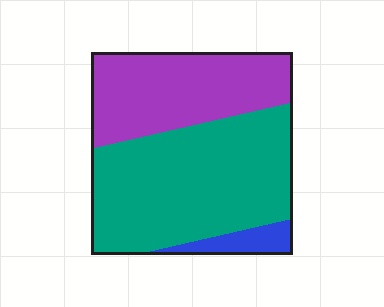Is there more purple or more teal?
Teal.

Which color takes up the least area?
Blue, at roughly 5%.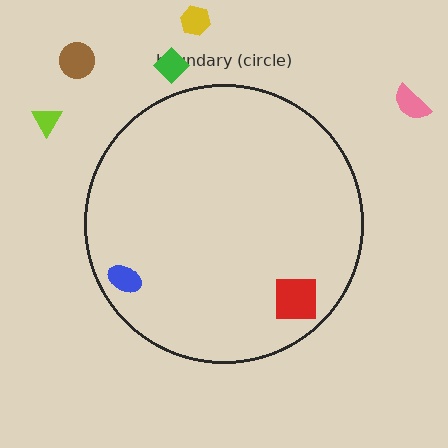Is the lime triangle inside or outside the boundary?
Outside.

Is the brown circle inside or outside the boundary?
Outside.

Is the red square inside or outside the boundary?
Inside.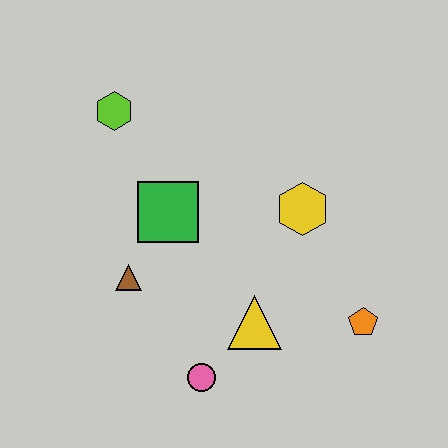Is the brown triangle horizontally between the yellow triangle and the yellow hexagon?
No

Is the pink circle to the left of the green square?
No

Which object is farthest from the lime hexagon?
The orange pentagon is farthest from the lime hexagon.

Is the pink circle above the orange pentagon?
No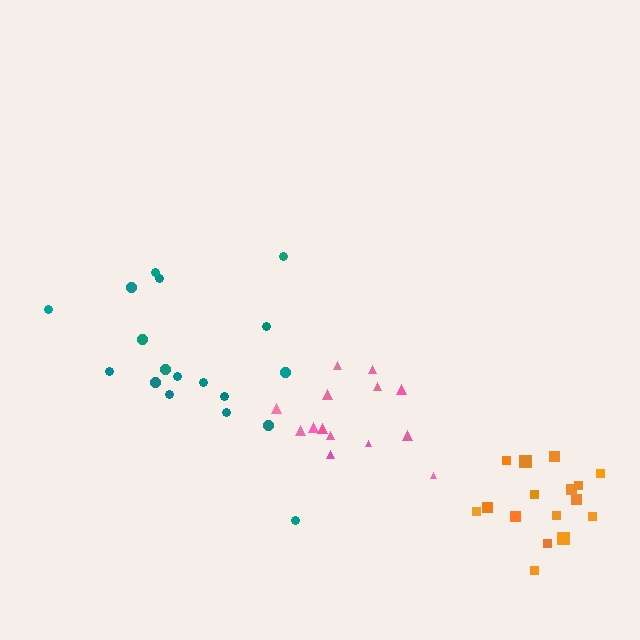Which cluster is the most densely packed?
Orange.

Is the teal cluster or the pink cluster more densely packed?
Pink.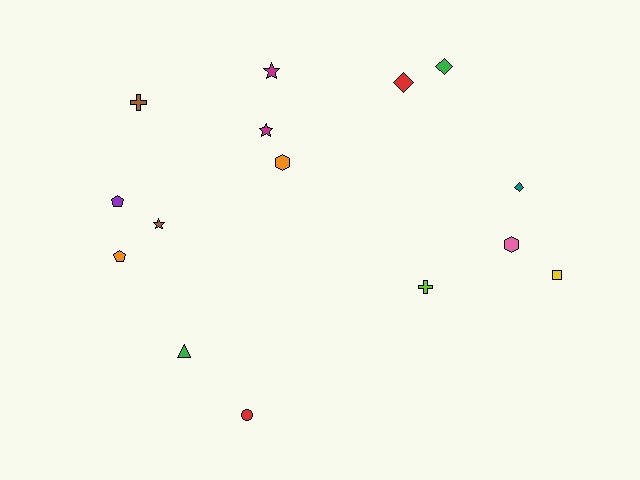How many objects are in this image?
There are 15 objects.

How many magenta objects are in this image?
There are 2 magenta objects.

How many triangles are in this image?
There is 1 triangle.